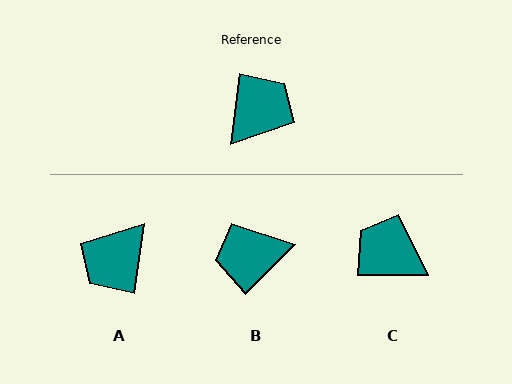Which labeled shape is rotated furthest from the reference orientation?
A, about 179 degrees away.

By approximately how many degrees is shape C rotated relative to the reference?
Approximately 98 degrees counter-clockwise.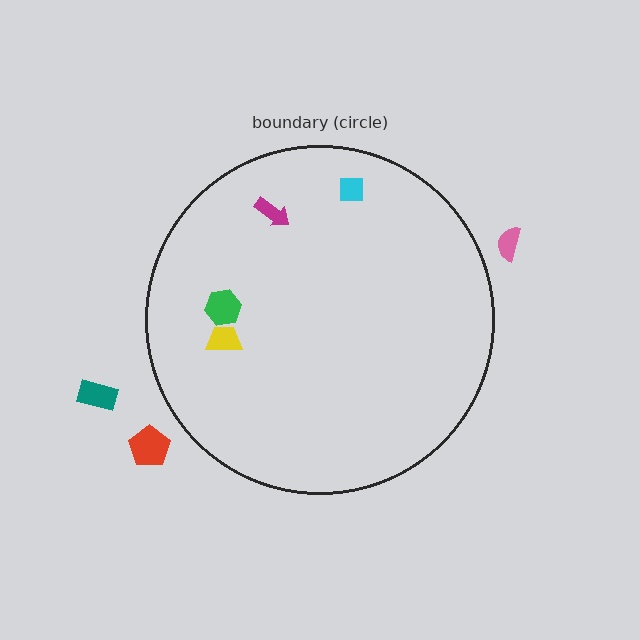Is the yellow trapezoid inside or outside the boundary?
Inside.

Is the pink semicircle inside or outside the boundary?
Outside.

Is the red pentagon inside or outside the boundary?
Outside.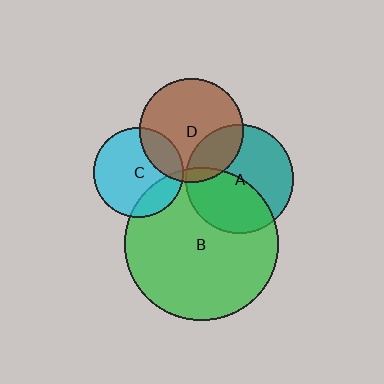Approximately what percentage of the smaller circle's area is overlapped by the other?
Approximately 45%.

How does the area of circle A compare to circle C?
Approximately 1.4 times.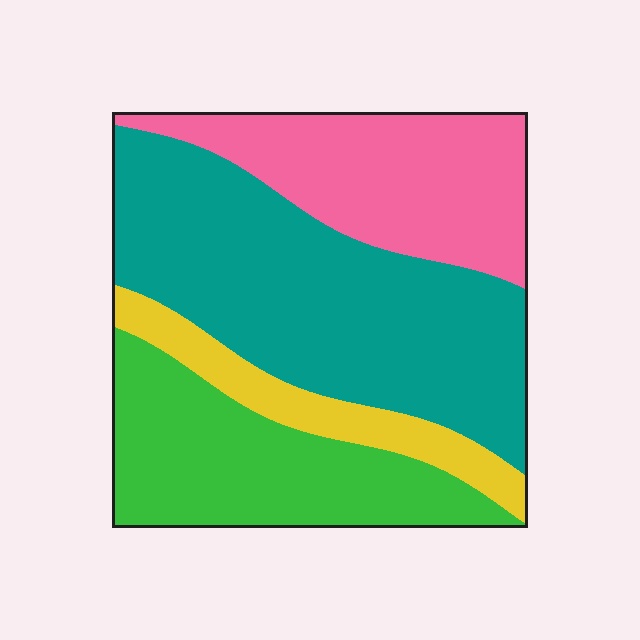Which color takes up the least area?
Yellow, at roughly 10%.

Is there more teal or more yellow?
Teal.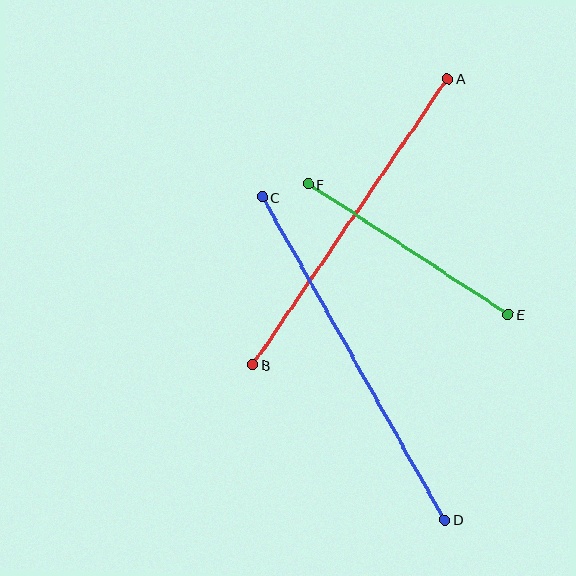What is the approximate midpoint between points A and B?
The midpoint is at approximately (350, 222) pixels.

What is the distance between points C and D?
The distance is approximately 370 pixels.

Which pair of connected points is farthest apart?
Points C and D are farthest apart.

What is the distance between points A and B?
The distance is approximately 346 pixels.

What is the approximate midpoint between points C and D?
The midpoint is at approximately (353, 359) pixels.